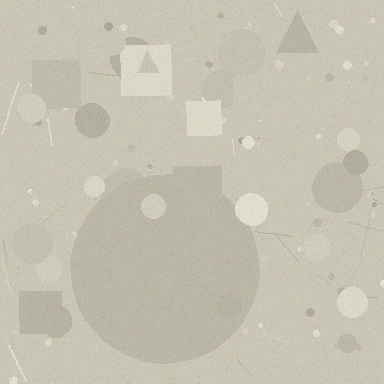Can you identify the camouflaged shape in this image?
The camouflaged shape is a circle.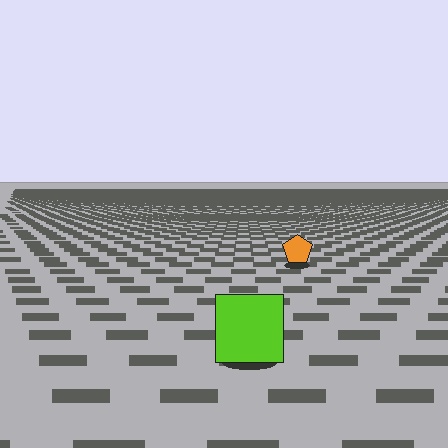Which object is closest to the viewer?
The lime square is closest. The texture marks near it are larger and more spread out.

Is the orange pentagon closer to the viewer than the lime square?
No. The lime square is closer — you can tell from the texture gradient: the ground texture is coarser near it.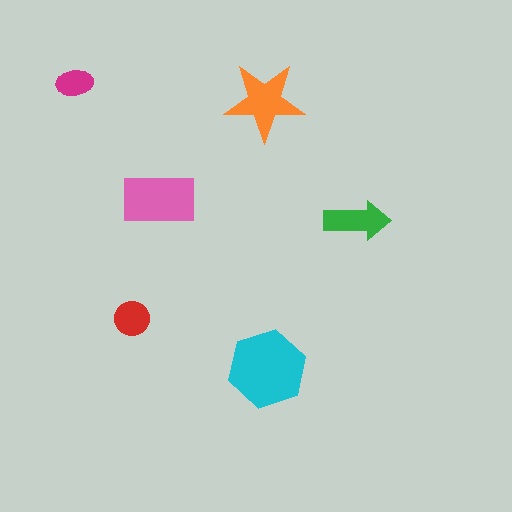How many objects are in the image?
There are 6 objects in the image.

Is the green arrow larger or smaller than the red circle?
Larger.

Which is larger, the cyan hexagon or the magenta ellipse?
The cyan hexagon.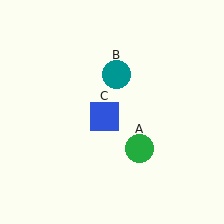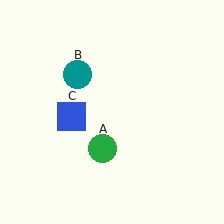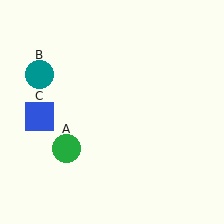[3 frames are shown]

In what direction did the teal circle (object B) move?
The teal circle (object B) moved left.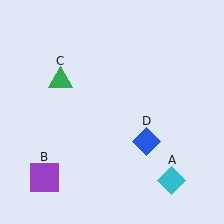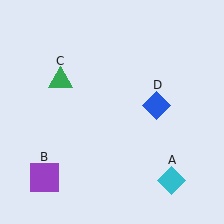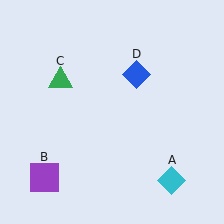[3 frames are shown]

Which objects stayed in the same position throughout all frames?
Cyan diamond (object A) and purple square (object B) and green triangle (object C) remained stationary.